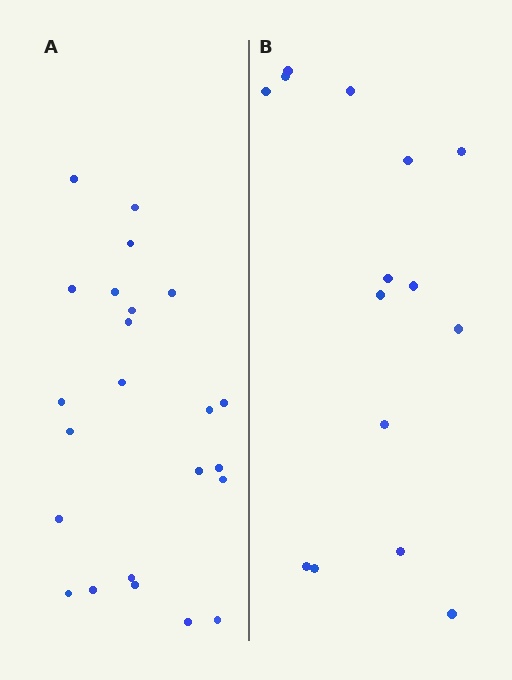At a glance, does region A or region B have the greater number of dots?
Region A (the left region) has more dots.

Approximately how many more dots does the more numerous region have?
Region A has roughly 8 or so more dots than region B.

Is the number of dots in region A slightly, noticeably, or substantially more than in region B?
Region A has substantially more. The ratio is roughly 1.5 to 1.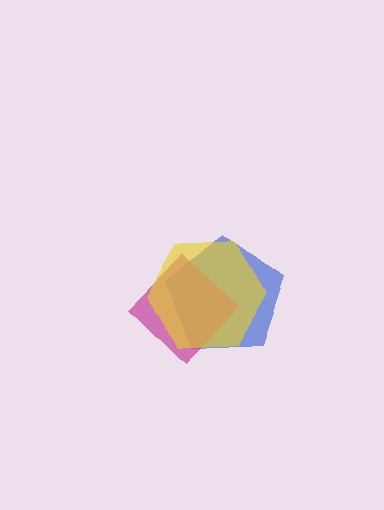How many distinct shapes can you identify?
There are 3 distinct shapes: a blue pentagon, a magenta diamond, a yellow hexagon.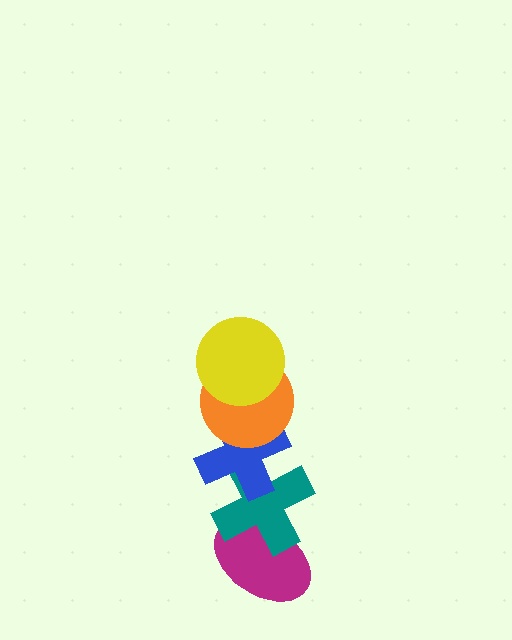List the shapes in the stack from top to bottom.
From top to bottom: the yellow circle, the orange circle, the blue cross, the teal cross, the magenta ellipse.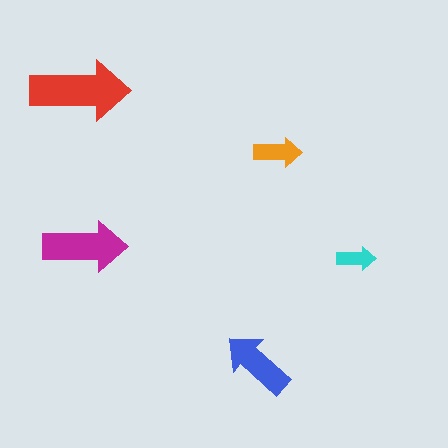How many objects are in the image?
There are 5 objects in the image.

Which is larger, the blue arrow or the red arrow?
The red one.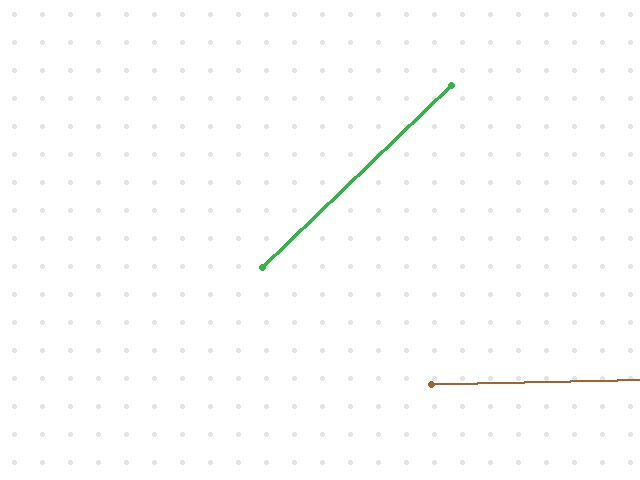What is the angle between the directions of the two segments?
Approximately 42 degrees.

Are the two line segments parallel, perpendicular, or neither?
Neither parallel nor perpendicular — they differ by about 42°.